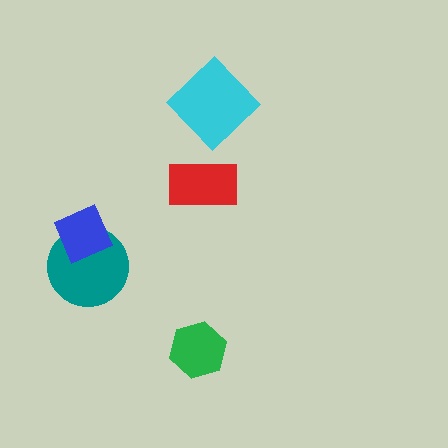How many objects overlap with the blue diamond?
1 object overlaps with the blue diamond.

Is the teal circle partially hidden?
Yes, it is partially covered by another shape.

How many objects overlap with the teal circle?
1 object overlaps with the teal circle.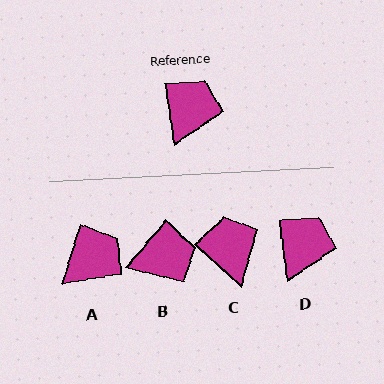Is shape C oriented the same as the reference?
No, it is off by about 39 degrees.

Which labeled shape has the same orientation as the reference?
D.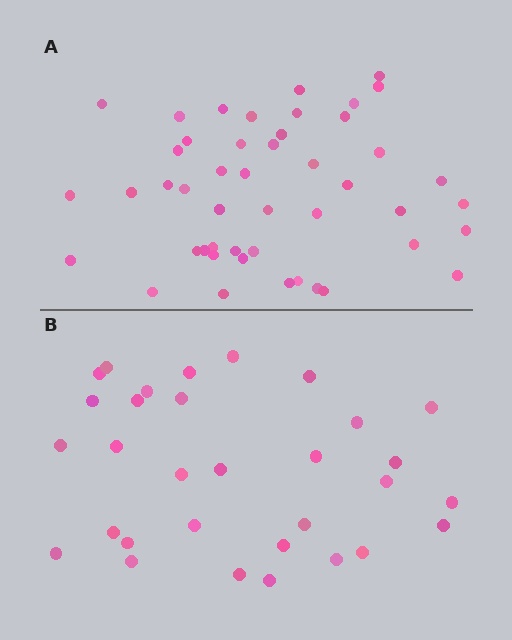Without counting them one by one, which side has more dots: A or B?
Region A (the top region) has more dots.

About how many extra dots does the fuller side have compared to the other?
Region A has approximately 15 more dots than region B.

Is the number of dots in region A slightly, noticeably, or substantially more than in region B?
Region A has substantially more. The ratio is roughly 1.5 to 1.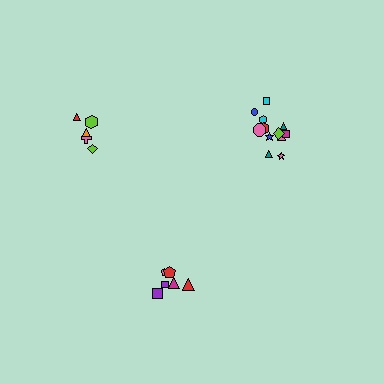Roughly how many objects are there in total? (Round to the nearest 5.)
Roughly 25 objects in total.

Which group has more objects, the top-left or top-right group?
The top-right group.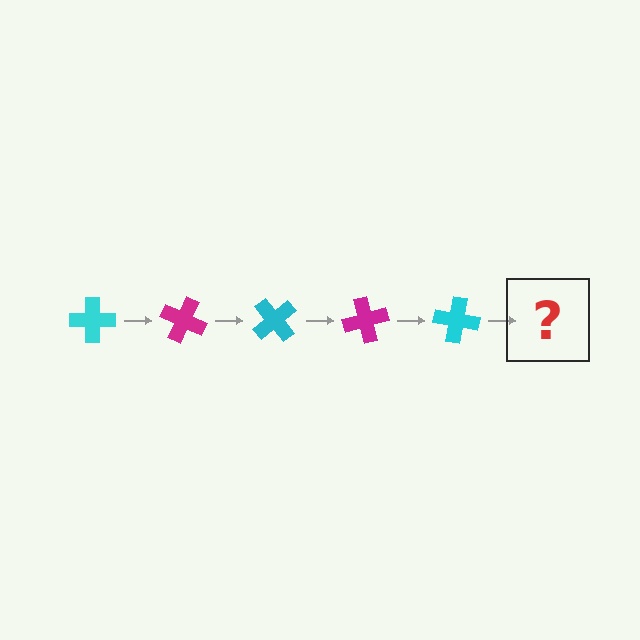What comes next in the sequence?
The next element should be a magenta cross, rotated 125 degrees from the start.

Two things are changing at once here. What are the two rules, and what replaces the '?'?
The two rules are that it rotates 25 degrees each step and the color cycles through cyan and magenta. The '?' should be a magenta cross, rotated 125 degrees from the start.